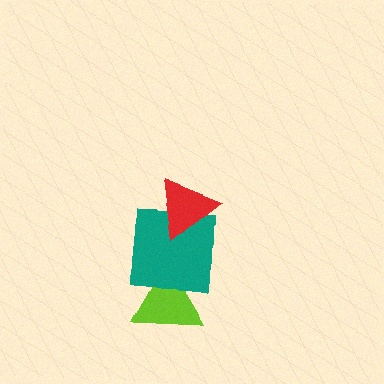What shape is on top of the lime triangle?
The teal square is on top of the lime triangle.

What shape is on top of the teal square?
The red triangle is on top of the teal square.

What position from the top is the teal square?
The teal square is 2nd from the top.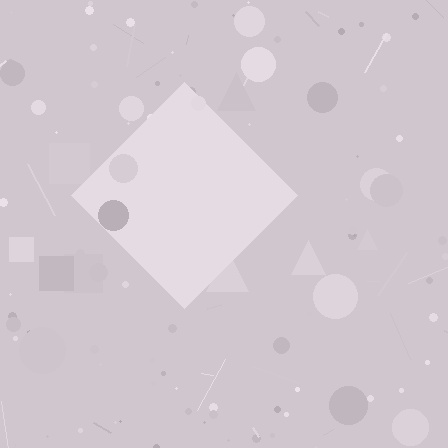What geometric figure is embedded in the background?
A diamond is embedded in the background.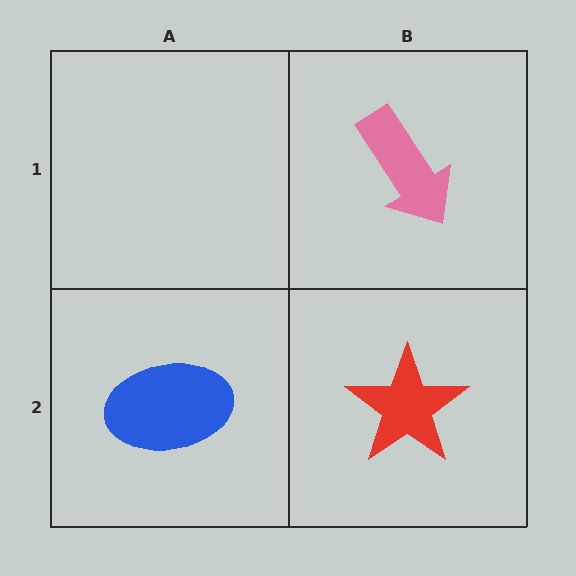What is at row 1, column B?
A pink arrow.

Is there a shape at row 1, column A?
No, that cell is empty.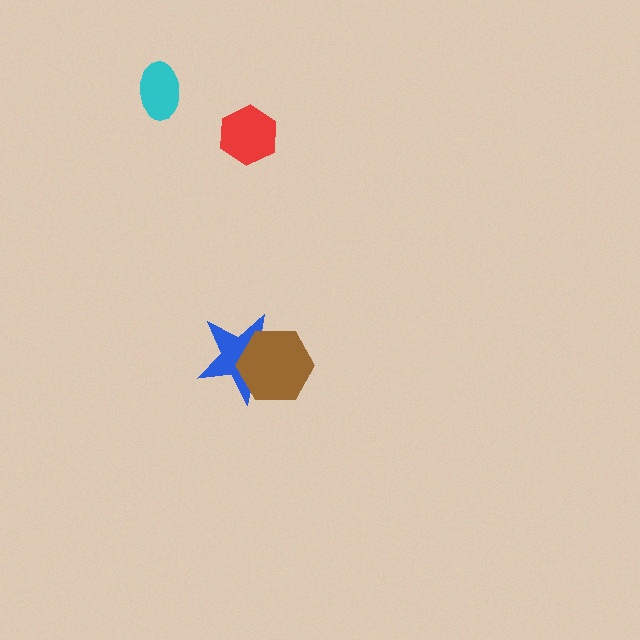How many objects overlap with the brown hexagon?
1 object overlaps with the brown hexagon.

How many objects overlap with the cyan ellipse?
0 objects overlap with the cyan ellipse.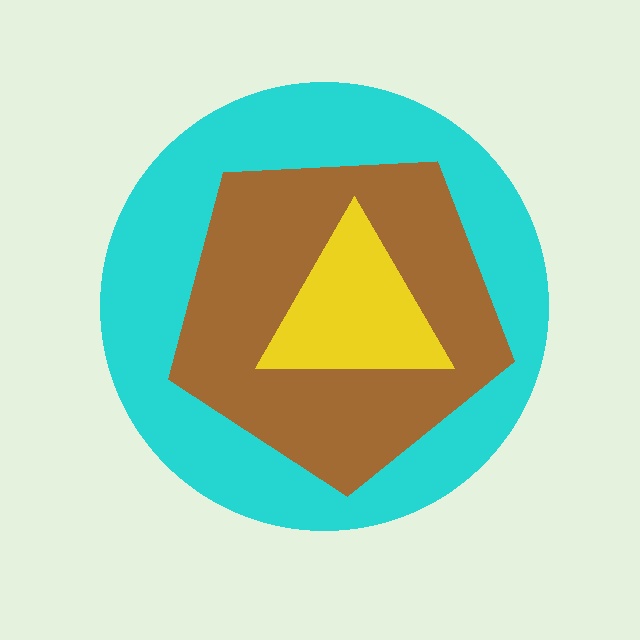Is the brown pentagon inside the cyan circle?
Yes.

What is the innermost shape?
The yellow triangle.